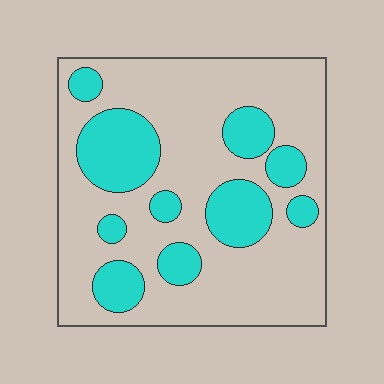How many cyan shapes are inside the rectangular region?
10.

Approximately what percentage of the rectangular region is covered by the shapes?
Approximately 30%.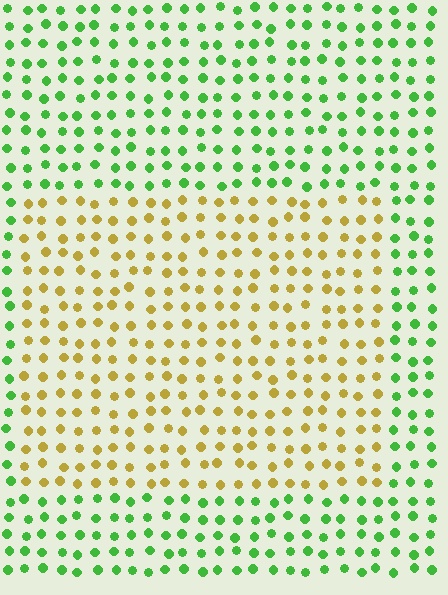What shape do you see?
I see a rectangle.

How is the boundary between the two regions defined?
The boundary is defined purely by a slight shift in hue (about 68 degrees). Spacing, size, and orientation are identical on both sides.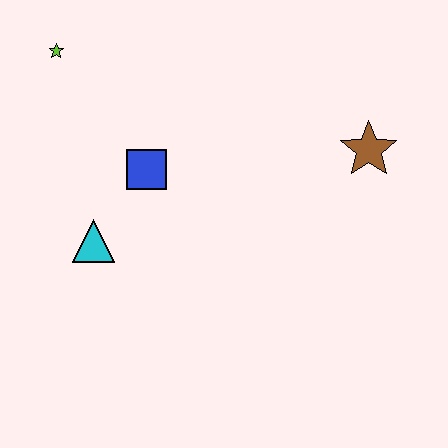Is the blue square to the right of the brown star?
No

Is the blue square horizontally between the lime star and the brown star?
Yes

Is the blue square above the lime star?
No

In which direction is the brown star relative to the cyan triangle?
The brown star is to the right of the cyan triangle.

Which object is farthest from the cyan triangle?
The brown star is farthest from the cyan triangle.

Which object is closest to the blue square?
The cyan triangle is closest to the blue square.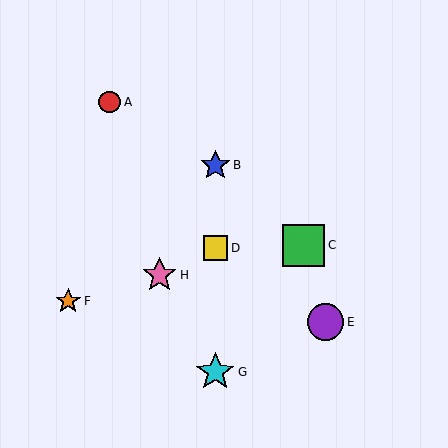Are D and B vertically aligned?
Yes, both are at x≈215.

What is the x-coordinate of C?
Object C is at x≈304.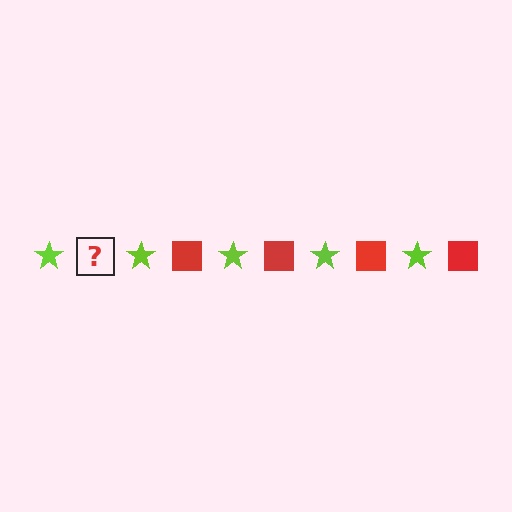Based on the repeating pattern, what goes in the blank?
The blank should be a red square.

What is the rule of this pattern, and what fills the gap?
The rule is that the pattern alternates between lime star and red square. The gap should be filled with a red square.